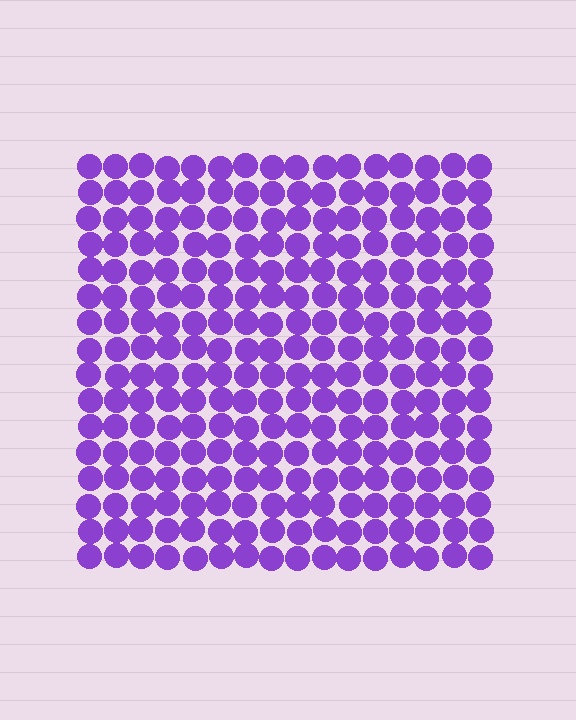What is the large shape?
The large shape is a square.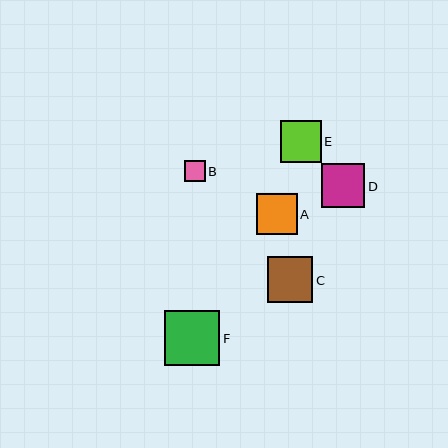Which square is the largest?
Square F is the largest with a size of approximately 55 pixels.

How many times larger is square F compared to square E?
Square F is approximately 1.3 times the size of square E.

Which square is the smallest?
Square B is the smallest with a size of approximately 21 pixels.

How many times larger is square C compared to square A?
Square C is approximately 1.1 times the size of square A.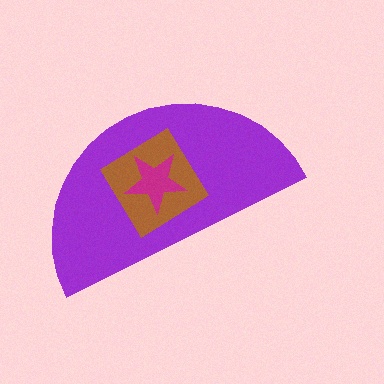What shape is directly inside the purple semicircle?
The brown diamond.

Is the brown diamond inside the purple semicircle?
Yes.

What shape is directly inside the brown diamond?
The magenta star.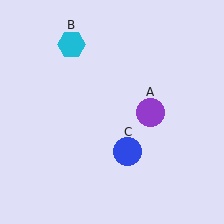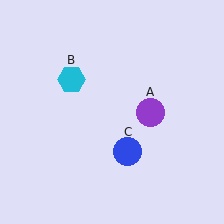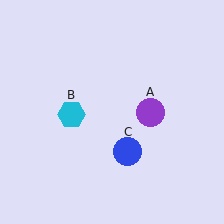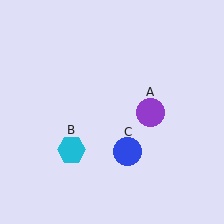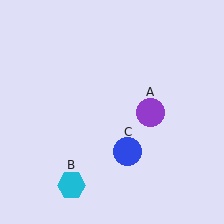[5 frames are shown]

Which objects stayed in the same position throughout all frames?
Purple circle (object A) and blue circle (object C) remained stationary.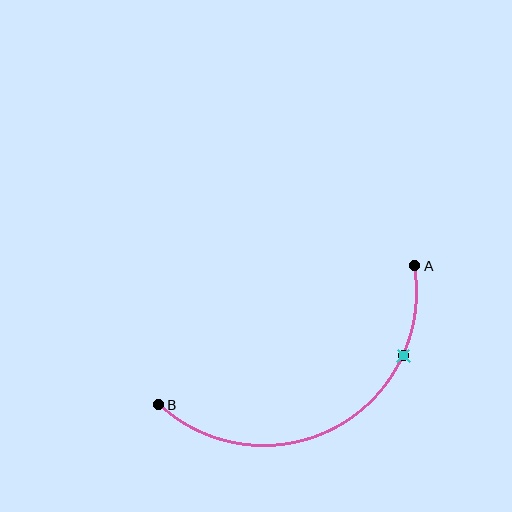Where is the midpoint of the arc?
The arc midpoint is the point on the curve farthest from the straight line joining A and B. It sits below that line.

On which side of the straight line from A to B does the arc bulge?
The arc bulges below the straight line connecting A and B.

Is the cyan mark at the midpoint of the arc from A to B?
No. The cyan mark lies on the arc but is closer to endpoint A. The arc midpoint would be at the point on the curve equidistant along the arc from both A and B.